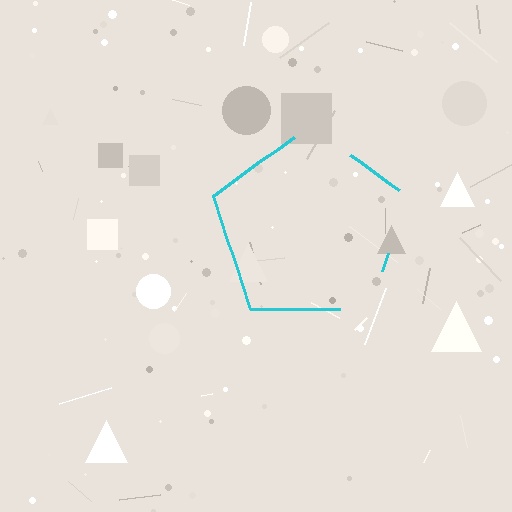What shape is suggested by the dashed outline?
The dashed outline suggests a pentagon.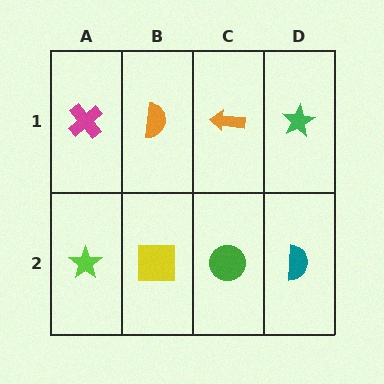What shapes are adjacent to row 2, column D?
A green star (row 1, column D), a green circle (row 2, column C).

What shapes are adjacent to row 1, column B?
A yellow square (row 2, column B), a magenta cross (row 1, column A), an orange arrow (row 1, column C).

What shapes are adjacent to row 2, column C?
An orange arrow (row 1, column C), a yellow square (row 2, column B), a teal semicircle (row 2, column D).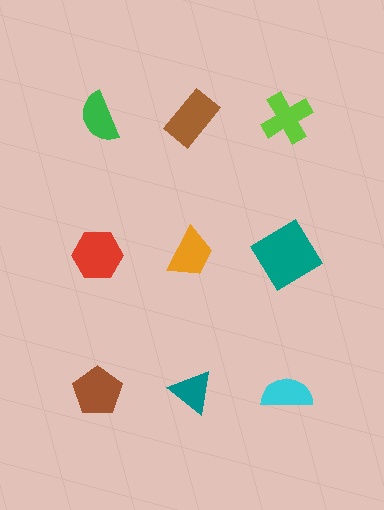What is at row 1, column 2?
A brown rectangle.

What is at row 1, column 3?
A lime cross.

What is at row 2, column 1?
A red hexagon.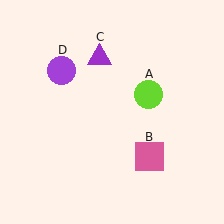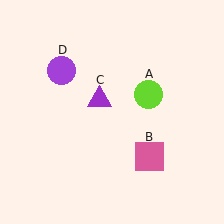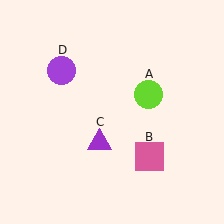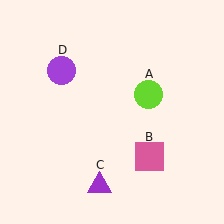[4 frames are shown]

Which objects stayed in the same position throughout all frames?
Lime circle (object A) and pink square (object B) and purple circle (object D) remained stationary.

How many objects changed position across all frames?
1 object changed position: purple triangle (object C).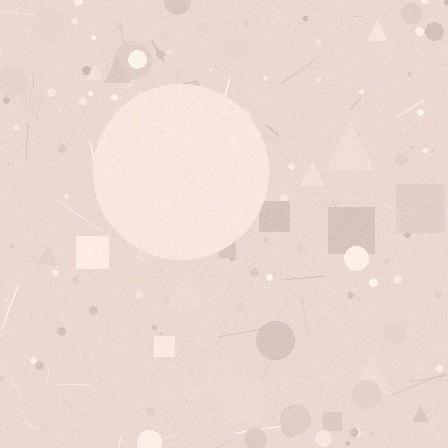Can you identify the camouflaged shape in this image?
The camouflaged shape is a circle.